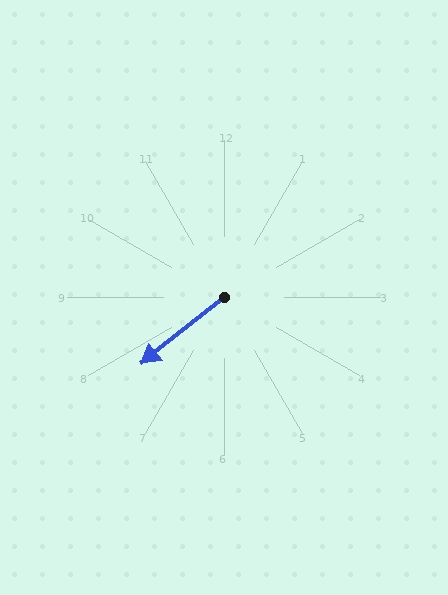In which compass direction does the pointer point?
Southwest.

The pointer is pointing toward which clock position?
Roughly 8 o'clock.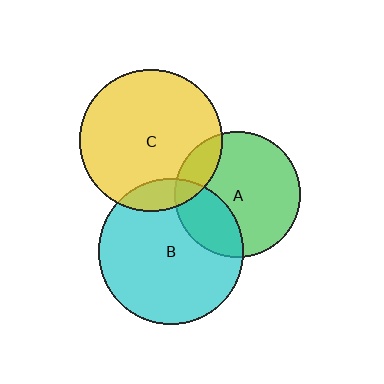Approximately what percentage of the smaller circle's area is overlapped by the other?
Approximately 10%.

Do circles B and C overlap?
Yes.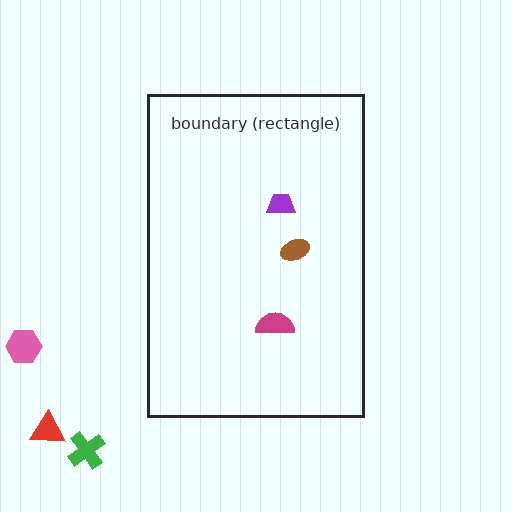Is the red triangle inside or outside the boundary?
Outside.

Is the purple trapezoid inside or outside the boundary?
Inside.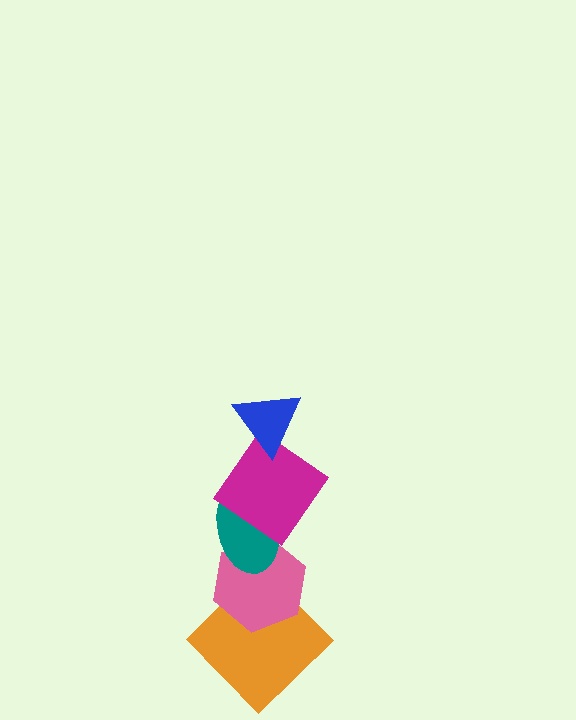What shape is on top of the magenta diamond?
The blue triangle is on top of the magenta diamond.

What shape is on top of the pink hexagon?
The teal ellipse is on top of the pink hexagon.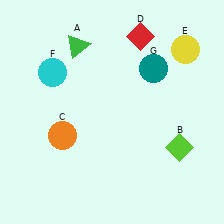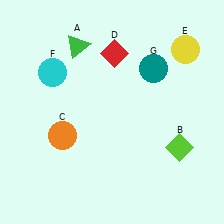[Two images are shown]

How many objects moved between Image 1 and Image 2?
1 object moved between the two images.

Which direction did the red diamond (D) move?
The red diamond (D) moved left.